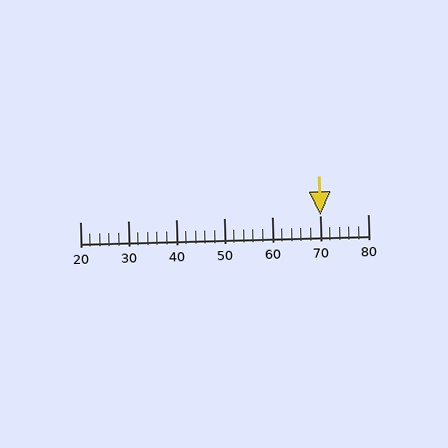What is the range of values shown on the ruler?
The ruler shows values from 20 to 80.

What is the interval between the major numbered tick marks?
The major tick marks are spaced 10 units apart.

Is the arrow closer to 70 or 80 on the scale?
The arrow is closer to 70.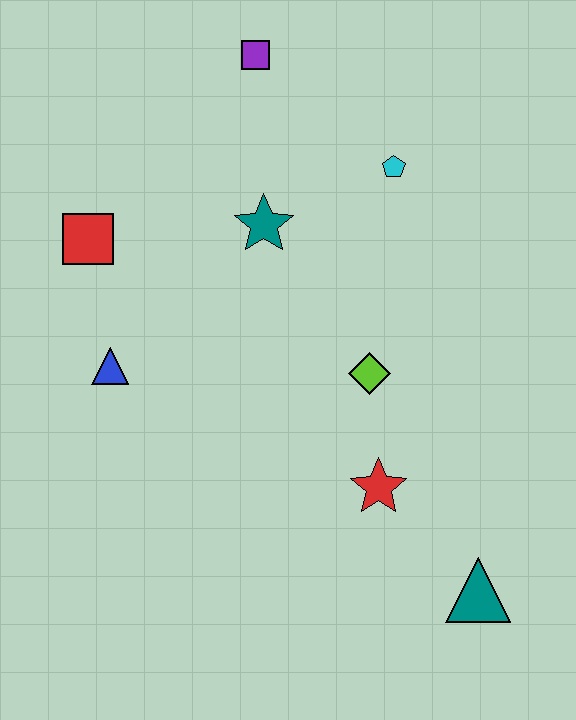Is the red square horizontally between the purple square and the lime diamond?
No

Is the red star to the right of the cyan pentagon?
No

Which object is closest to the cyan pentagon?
The teal star is closest to the cyan pentagon.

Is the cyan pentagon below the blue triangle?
No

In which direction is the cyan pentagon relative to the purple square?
The cyan pentagon is to the right of the purple square.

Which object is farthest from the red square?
The teal triangle is farthest from the red square.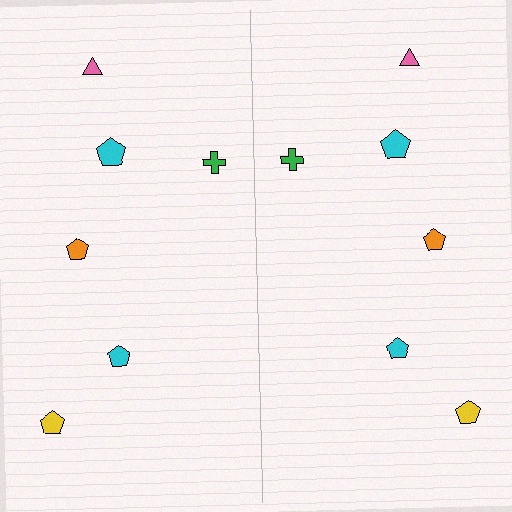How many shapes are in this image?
There are 12 shapes in this image.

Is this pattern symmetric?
Yes, this pattern has bilateral (reflection) symmetry.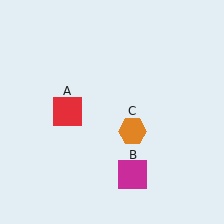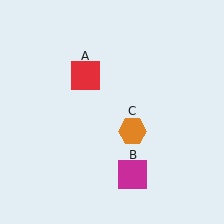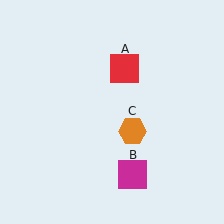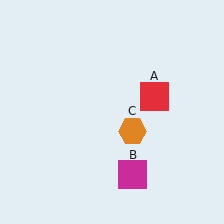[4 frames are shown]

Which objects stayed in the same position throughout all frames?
Magenta square (object B) and orange hexagon (object C) remained stationary.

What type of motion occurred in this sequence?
The red square (object A) rotated clockwise around the center of the scene.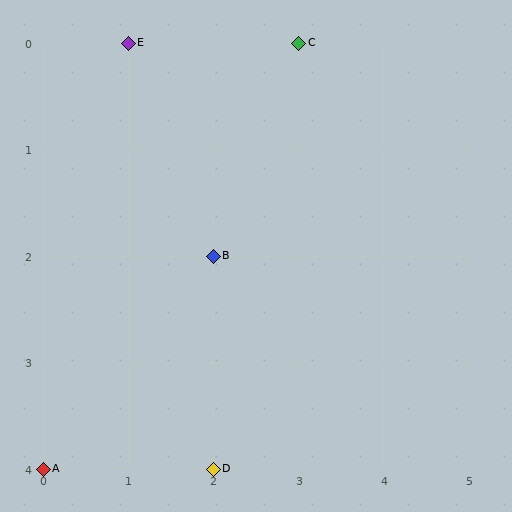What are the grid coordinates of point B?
Point B is at grid coordinates (2, 2).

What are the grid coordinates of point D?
Point D is at grid coordinates (2, 4).